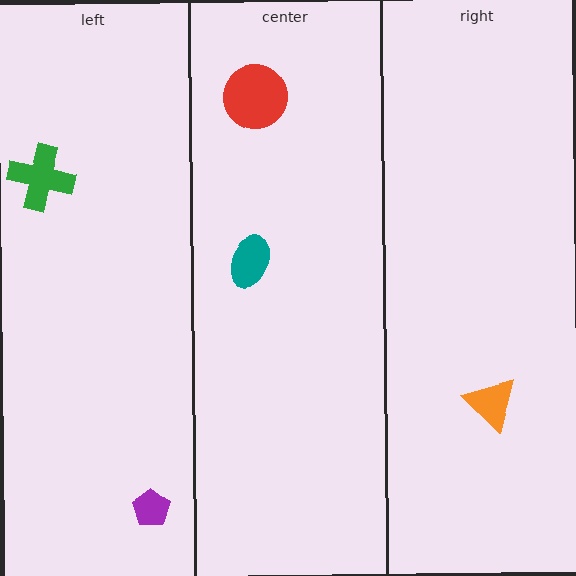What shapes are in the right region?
The orange triangle.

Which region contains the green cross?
The left region.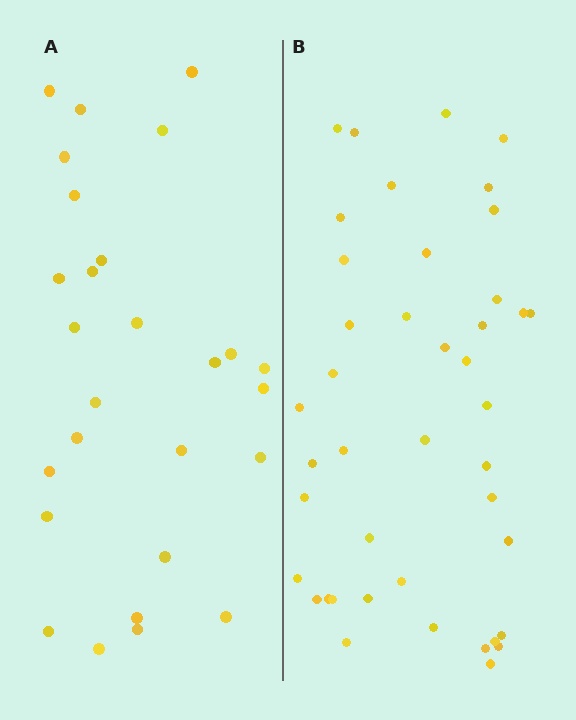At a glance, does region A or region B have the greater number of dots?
Region B (the right region) has more dots.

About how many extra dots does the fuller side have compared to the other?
Region B has approximately 15 more dots than region A.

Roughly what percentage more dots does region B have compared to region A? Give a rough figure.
About 55% more.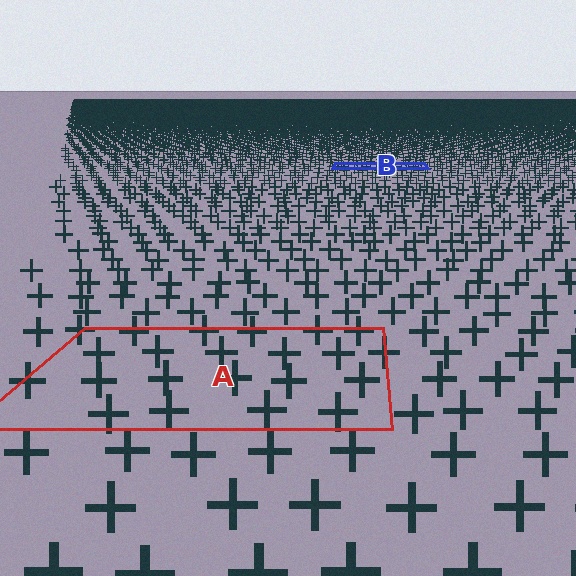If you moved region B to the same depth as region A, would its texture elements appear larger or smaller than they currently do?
They would appear larger. At a closer depth, the same texture elements are projected at a bigger on-screen size.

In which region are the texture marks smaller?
The texture marks are smaller in region B, because it is farther away.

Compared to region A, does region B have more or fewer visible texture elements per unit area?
Region B has more texture elements per unit area — they are packed more densely because it is farther away.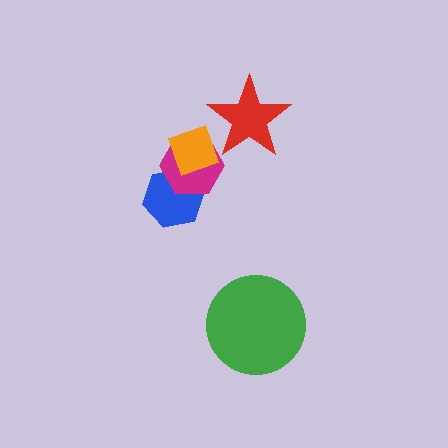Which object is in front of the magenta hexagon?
The orange diamond is in front of the magenta hexagon.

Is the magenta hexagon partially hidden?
Yes, it is partially covered by another shape.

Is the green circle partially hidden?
No, no other shape covers it.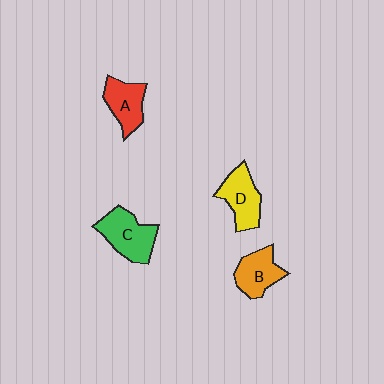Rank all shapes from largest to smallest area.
From largest to smallest: C (green), D (yellow), B (orange), A (red).